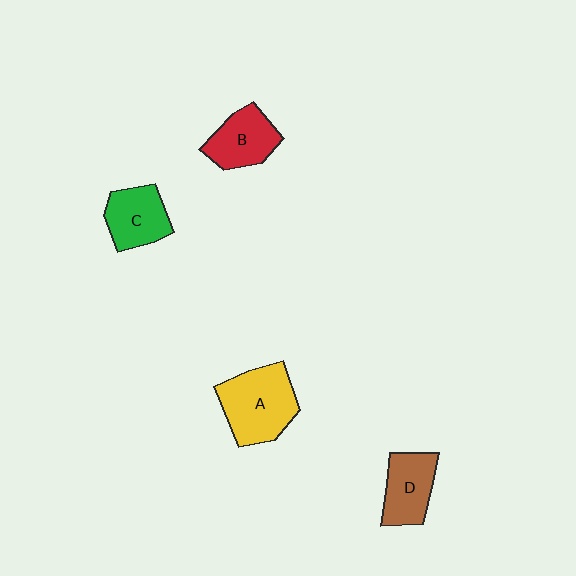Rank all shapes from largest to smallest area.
From largest to smallest: A (yellow), D (brown), C (green), B (red).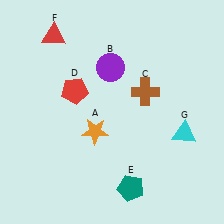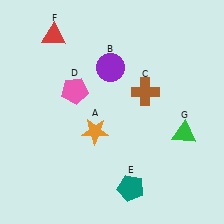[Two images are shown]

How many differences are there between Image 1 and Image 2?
There are 2 differences between the two images.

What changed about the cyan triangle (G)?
In Image 1, G is cyan. In Image 2, it changed to green.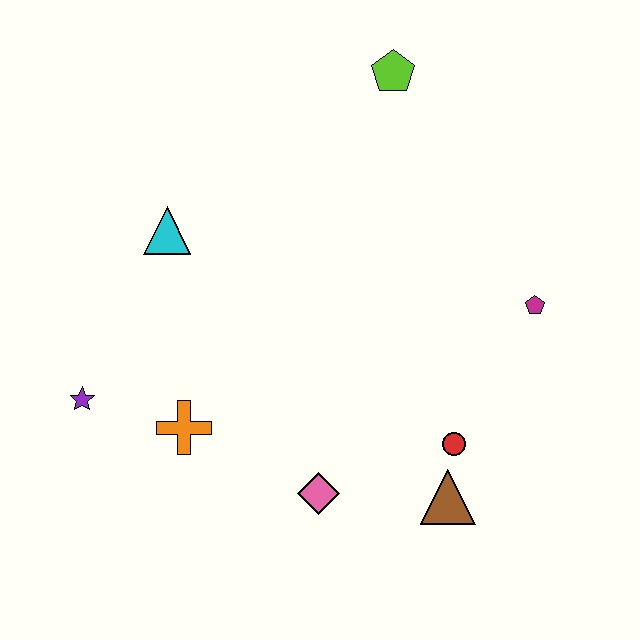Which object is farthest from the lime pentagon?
The purple star is farthest from the lime pentagon.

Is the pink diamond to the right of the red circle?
No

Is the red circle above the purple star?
No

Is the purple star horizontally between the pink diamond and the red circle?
No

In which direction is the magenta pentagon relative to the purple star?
The magenta pentagon is to the right of the purple star.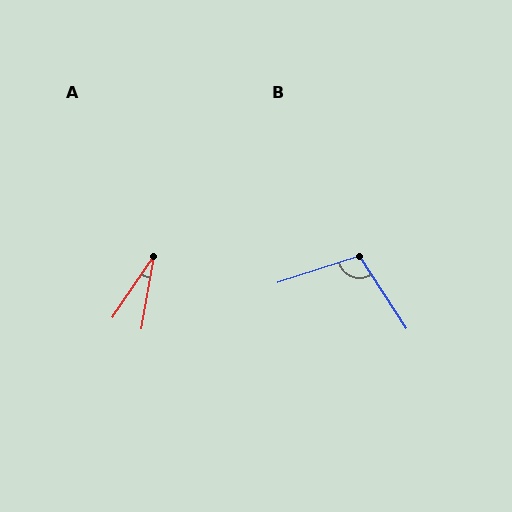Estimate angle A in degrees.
Approximately 24 degrees.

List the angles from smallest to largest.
A (24°), B (105°).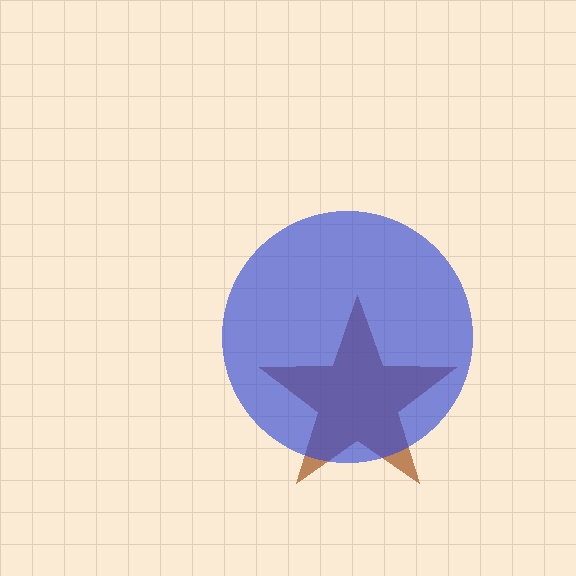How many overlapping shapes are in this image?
There are 2 overlapping shapes in the image.